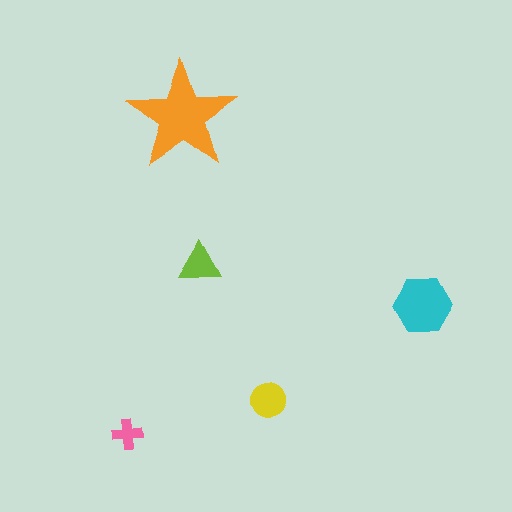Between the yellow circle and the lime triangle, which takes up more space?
The yellow circle.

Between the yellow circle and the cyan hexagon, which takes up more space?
The cyan hexagon.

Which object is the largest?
The orange star.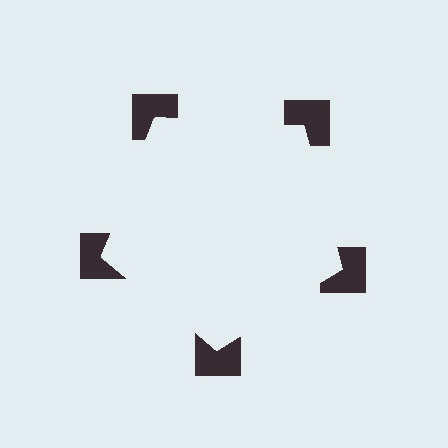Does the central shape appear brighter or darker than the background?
It typically appears slightly brighter than the background, even though no actual brightness change is drawn.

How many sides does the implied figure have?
5 sides.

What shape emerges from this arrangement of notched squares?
An illusory pentagon — its edges are inferred from the aligned wedge cuts in the notched squares, not physically drawn.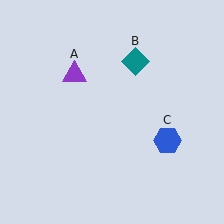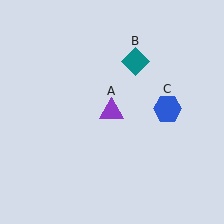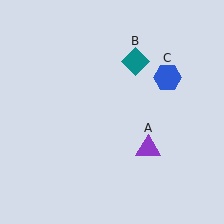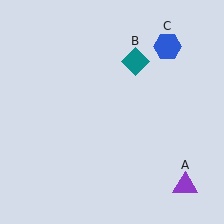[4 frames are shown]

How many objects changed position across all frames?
2 objects changed position: purple triangle (object A), blue hexagon (object C).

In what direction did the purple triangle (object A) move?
The purple triangle (object A) moved down and to the right.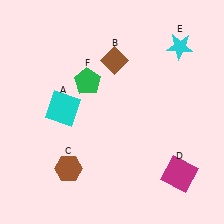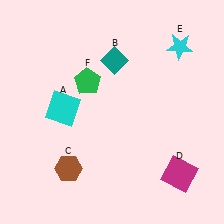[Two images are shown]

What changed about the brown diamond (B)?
In Image 1, B is brown. In Image 2, it changed to teal.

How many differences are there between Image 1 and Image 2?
There is 1 difference between the two images.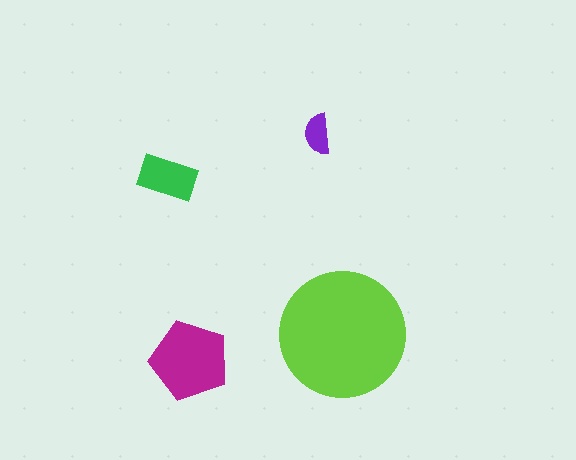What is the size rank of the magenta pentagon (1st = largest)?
2nd.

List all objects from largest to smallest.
The lime circle, the magenta pentagon, the green rectangle, the purple semicircle.